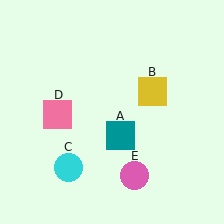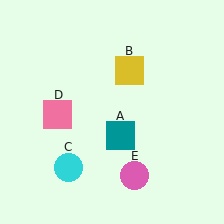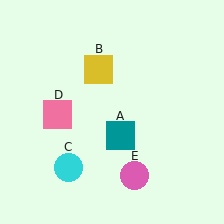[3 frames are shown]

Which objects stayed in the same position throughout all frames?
Teal square (object A) and cyan circle (object C) and pink square (object D) and pink circle (object E) remained stationary.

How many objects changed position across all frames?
1 object changed position: yellow square (object B).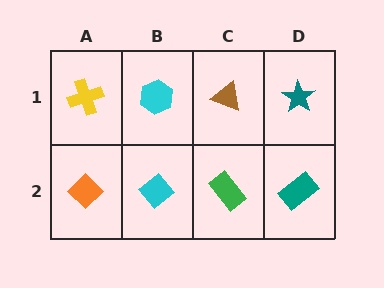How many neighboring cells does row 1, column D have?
2.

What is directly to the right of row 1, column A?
A cyan hexagon.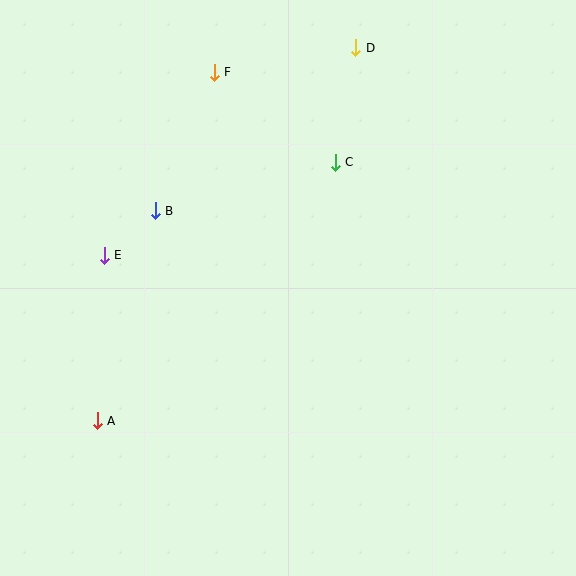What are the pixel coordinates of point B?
Point B is at (155, 211).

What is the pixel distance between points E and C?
The distance between E and C is 249 pixels.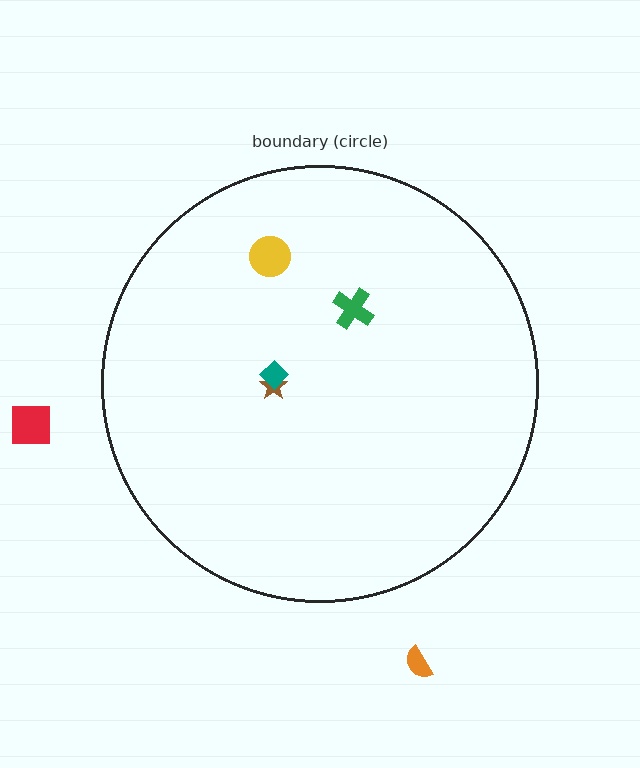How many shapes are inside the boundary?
4 inside, 2 outside.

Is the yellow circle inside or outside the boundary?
Inside.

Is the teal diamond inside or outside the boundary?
Inside.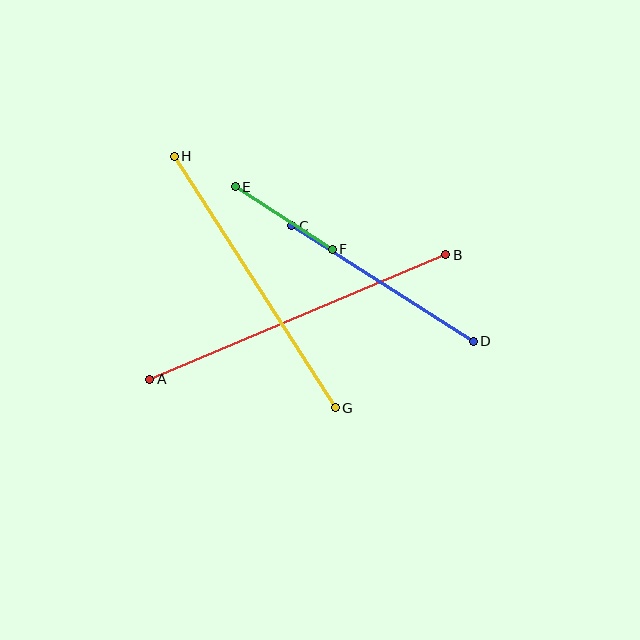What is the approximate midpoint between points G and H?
The midpoint is at approximately (255, 282) pixels.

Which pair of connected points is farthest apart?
Points A and B are farthest apart.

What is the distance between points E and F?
The distance is approximately 116 pixels.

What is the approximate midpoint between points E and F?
The midpoint is at approximately (284, 218) pixels.